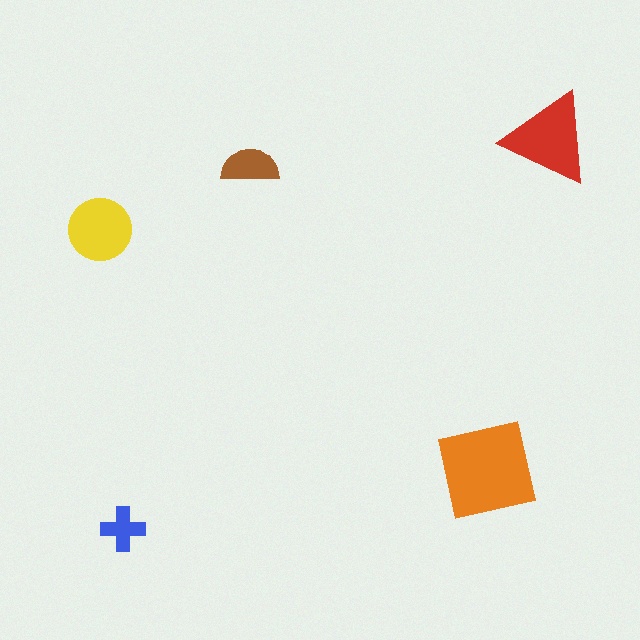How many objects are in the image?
There are 5 objects in the image.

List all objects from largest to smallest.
The orange square, the red triangle, the yellow circle, the brown semicircle, the blue cross.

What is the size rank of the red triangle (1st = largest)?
2nd.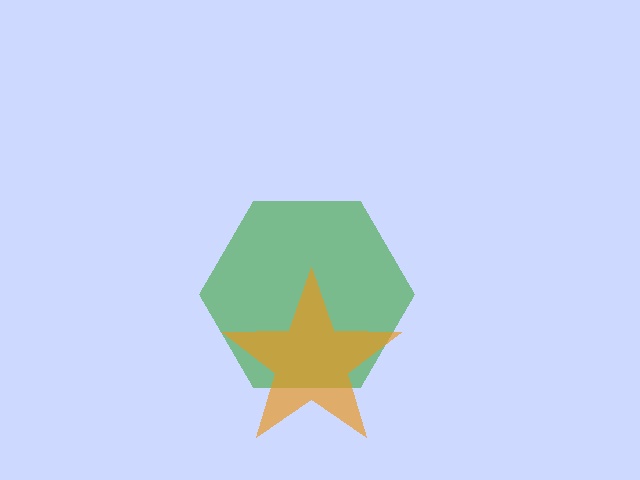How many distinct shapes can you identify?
There are 2 distinct shapes: a green hexagon, an orange star.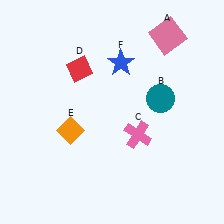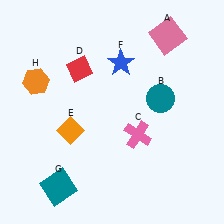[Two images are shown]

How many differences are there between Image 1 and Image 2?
There are 2 differences between the two images.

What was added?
A teal square (G), an orange hexagon (H) were added in Image 2.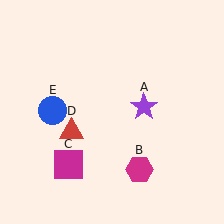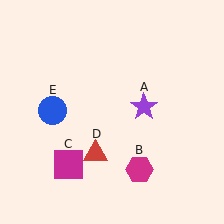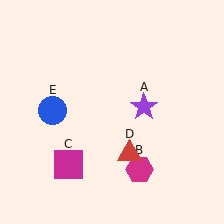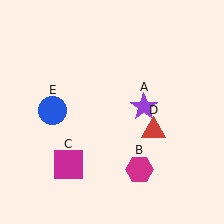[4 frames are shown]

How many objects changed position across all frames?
1 object changed position: red triangle (object D).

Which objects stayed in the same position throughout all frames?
Purple star (object A) and magenta hexagon (object B) and magenta square (object C) and blue circle (object E) remained stationary.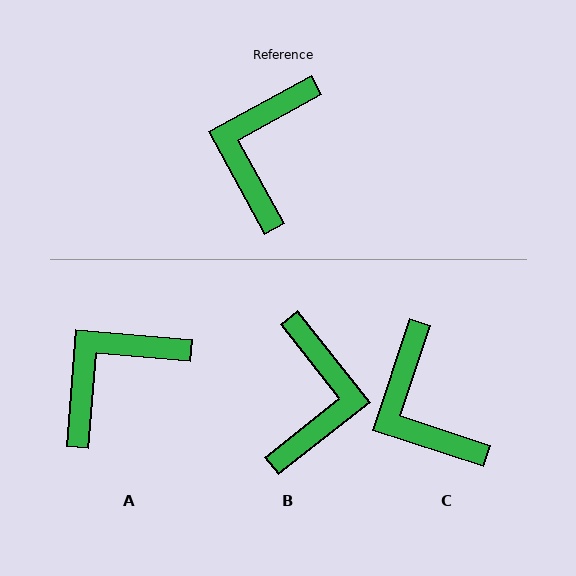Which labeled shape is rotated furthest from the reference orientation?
B, about 171 degrees away.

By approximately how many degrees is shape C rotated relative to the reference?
Approximately 43 degrees counter-clockwise.